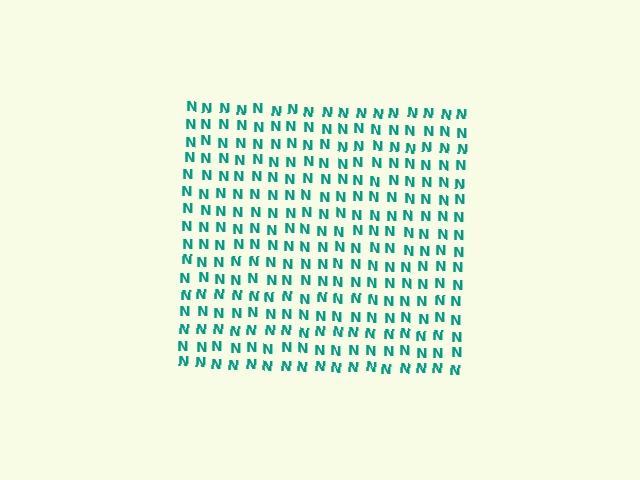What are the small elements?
The small elements are letter N's.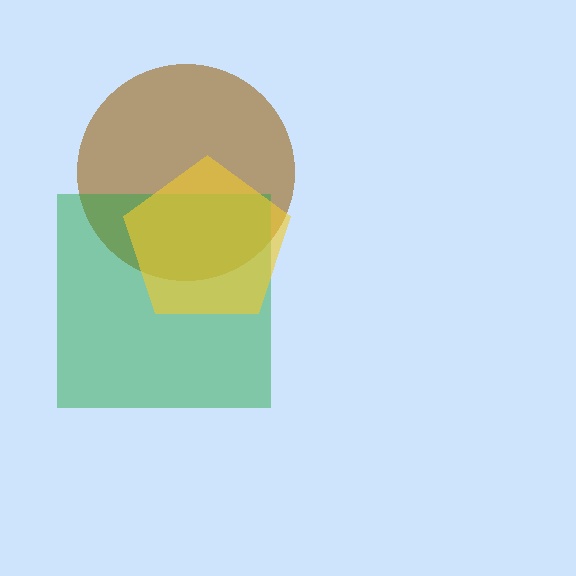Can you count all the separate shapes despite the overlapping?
Yes, there are 3 separate shapes.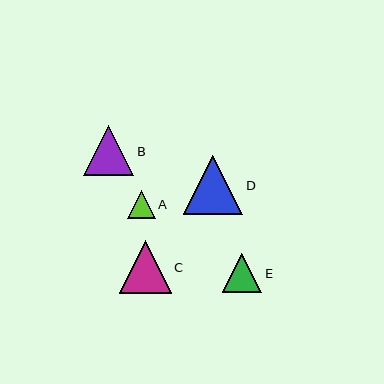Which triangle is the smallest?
Triangle A is the smallest with a size of approximately 28 pixels.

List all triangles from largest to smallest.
From largest to smallest: D, C, B, E, A.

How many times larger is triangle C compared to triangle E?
Triangle C is approximately 1.3 times the size of triangle E.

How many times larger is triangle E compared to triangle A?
Triangle E is approximately 1.4 times the size of triangle A.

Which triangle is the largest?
Triangle D is the largest with a size of approximately 59 pixels.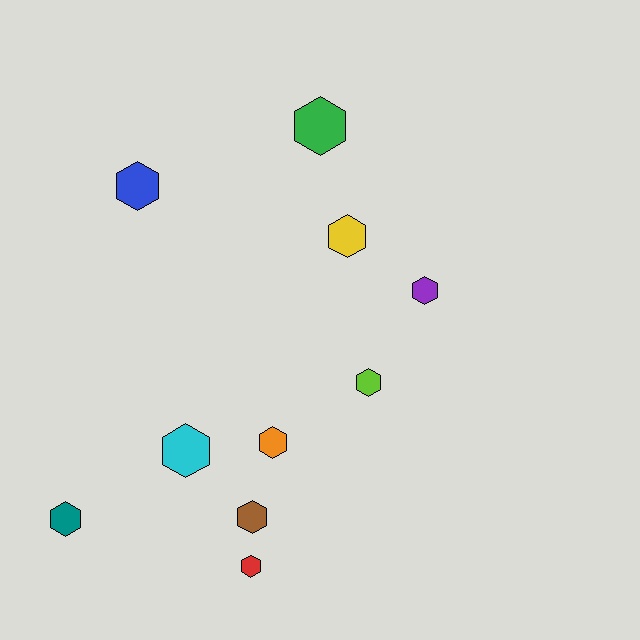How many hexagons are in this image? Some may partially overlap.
There are 10 hexagons.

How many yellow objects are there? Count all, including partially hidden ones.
There is 1 yellow object.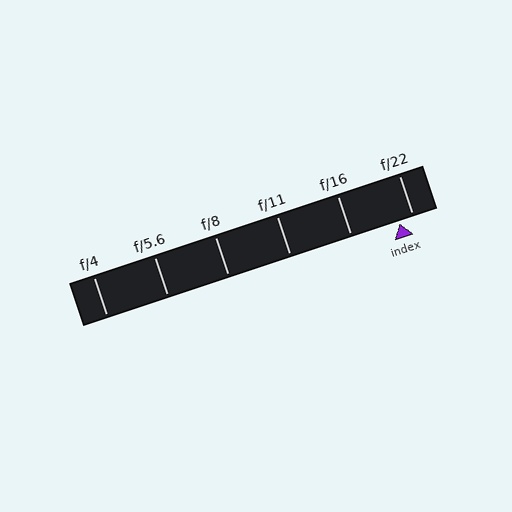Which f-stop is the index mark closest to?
The index mark is closest to f/22.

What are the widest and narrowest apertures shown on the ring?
The widest aperture shown is f/4 and the narrowest is f/22.